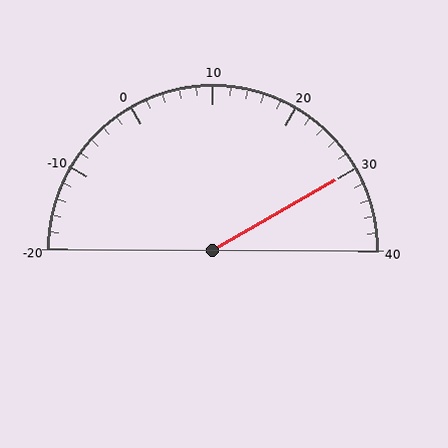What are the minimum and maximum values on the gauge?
The gauge ranges from -20 to 40.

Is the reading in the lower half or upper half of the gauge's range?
The reading is in the upper half of the range (-20 to 40).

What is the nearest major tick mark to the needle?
The nearest major tick mark is 30.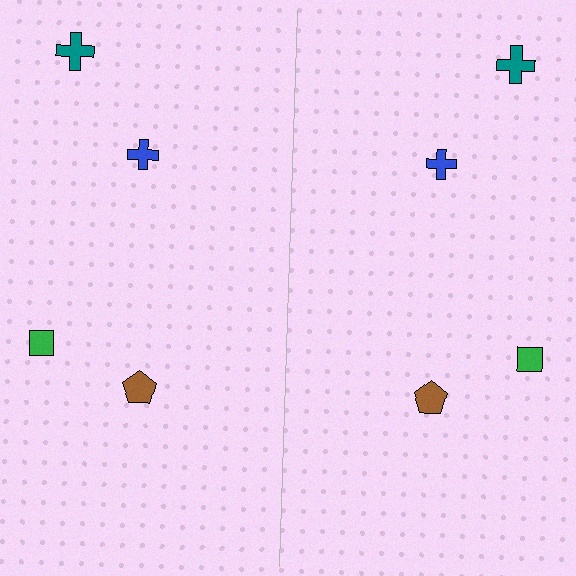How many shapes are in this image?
There are 8 shapes in this image.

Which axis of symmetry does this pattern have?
The pattern has a vertical axis of symmetry running through the center of the image.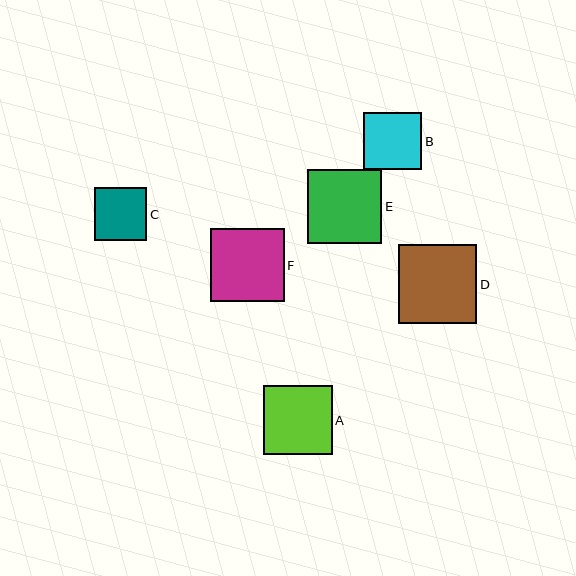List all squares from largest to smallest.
From largest to smallest: D, E, F, A, B, C.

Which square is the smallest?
Square C is the smallest with a size of approximately 52 pixels.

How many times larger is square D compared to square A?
Square D is approximately 1.1 times the size of square A.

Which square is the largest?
Square D is the largest with a size of approximately 78 pixels.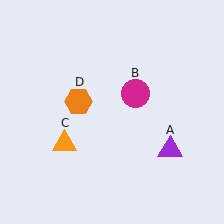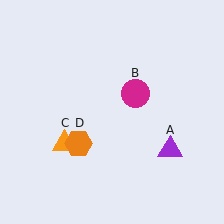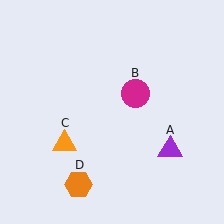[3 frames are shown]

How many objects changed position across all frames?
1 object changed position: orange hexagon (object D).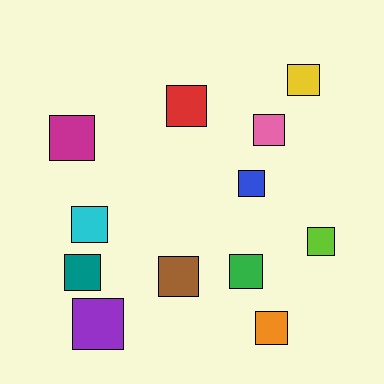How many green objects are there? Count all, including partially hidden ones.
There is 1 green object.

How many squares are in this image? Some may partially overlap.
There are 12 squares.